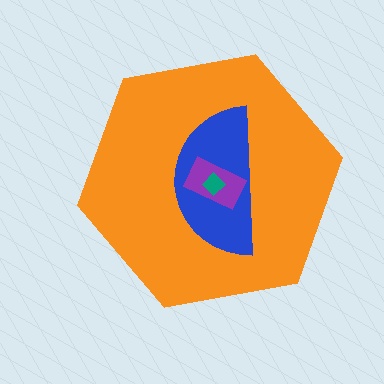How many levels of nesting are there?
4.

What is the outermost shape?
The orange hexagon.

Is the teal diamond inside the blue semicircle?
Yes.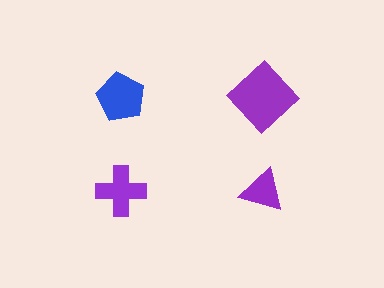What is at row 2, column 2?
A purple triangle.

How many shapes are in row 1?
2 shapes.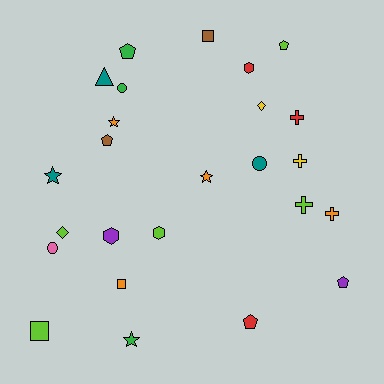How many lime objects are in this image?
There are 5 lime objects.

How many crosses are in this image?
There are 4 crosses.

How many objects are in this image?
There are 25 objects.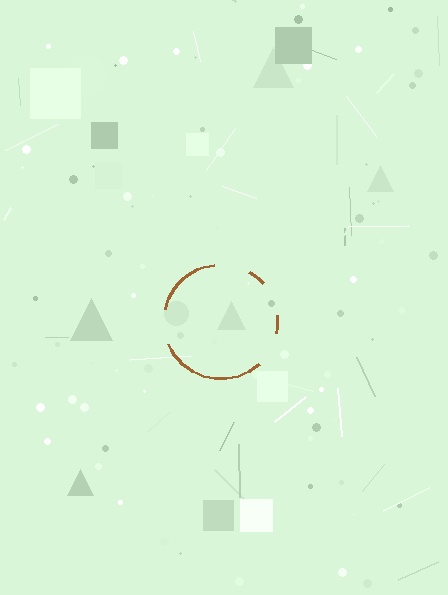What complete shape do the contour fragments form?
The contour fragments form a circle.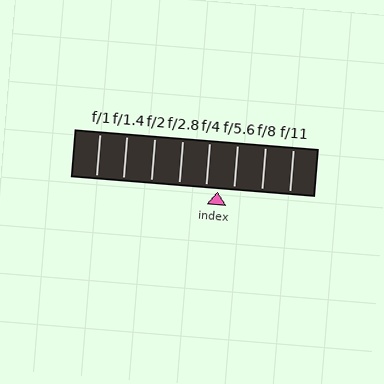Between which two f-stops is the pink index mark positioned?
The index mark is between f/4 and f/5.6.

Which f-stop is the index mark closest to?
The index mark is closest to f/4.